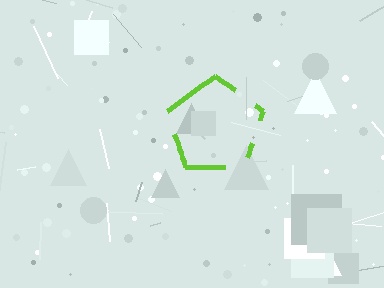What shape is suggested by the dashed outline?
The dashed outline suggests a pentagon.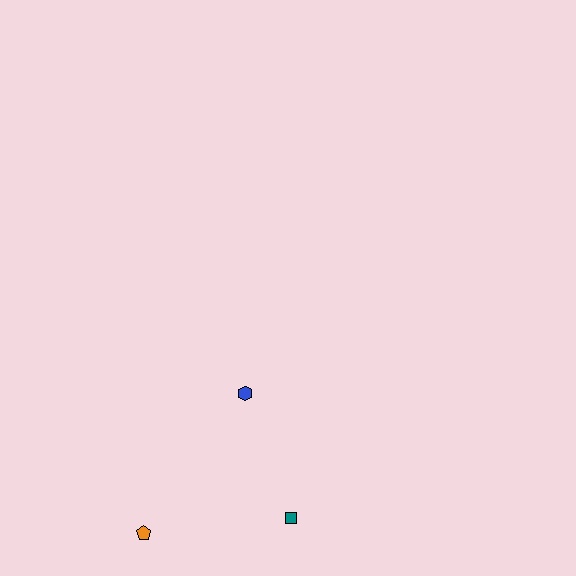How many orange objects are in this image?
There is 1 orange object.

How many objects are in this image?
There are 3 objects.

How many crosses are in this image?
There are no crosses.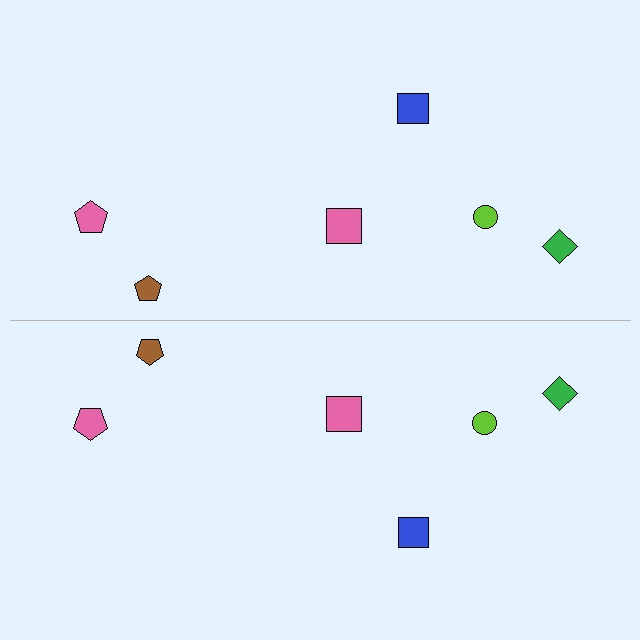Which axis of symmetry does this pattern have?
The pattern has a horizontal axis of symmetry running through the center of the image.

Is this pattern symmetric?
Yes, this pattern has bilateral (reflection) symmetry.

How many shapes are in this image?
There are 12 shapes in this image.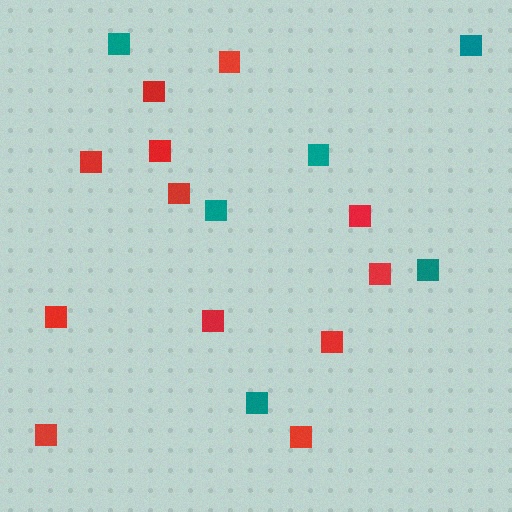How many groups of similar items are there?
There are 2 groups: one group of teal squares (6) and one group of red squares (12).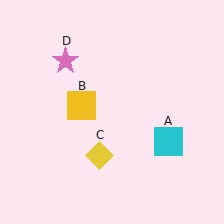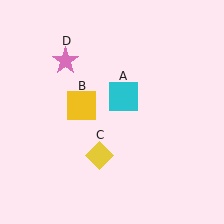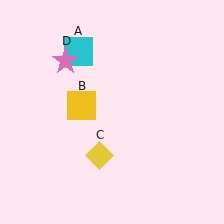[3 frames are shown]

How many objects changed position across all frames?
1 object changed position: cyan square (object A).